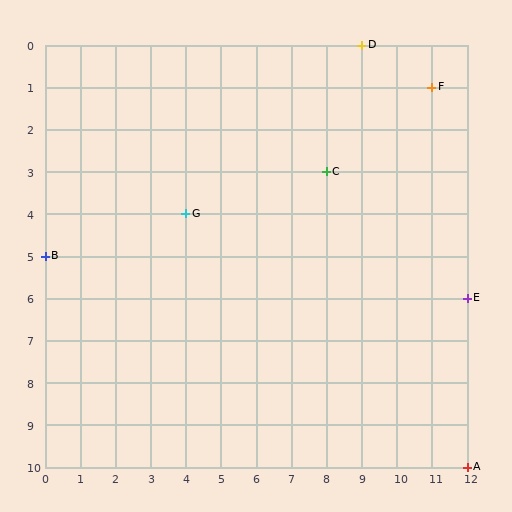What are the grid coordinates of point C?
Point C is at grid coordinates (8, 3).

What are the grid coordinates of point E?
Point E is at grid coordinates (12, 6).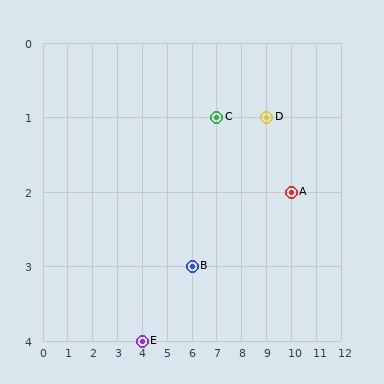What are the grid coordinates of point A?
Point A is at grid coordinates (10, 2).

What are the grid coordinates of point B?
Point B is at grid coordinates (6, 3).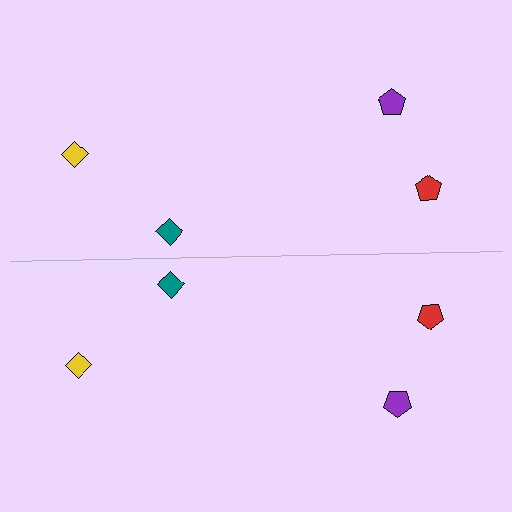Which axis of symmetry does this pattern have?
The pattern has a horizontal axis of symmetry running through the center of the image.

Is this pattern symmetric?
Yes, this pattern has bilateral (reflection) symmetry.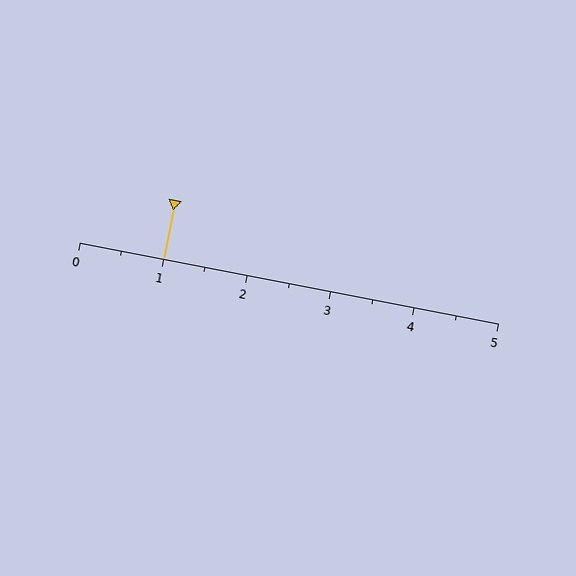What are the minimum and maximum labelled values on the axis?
The axis runs from 0 to 5.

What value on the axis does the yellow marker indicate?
The marker indicates approximately 1.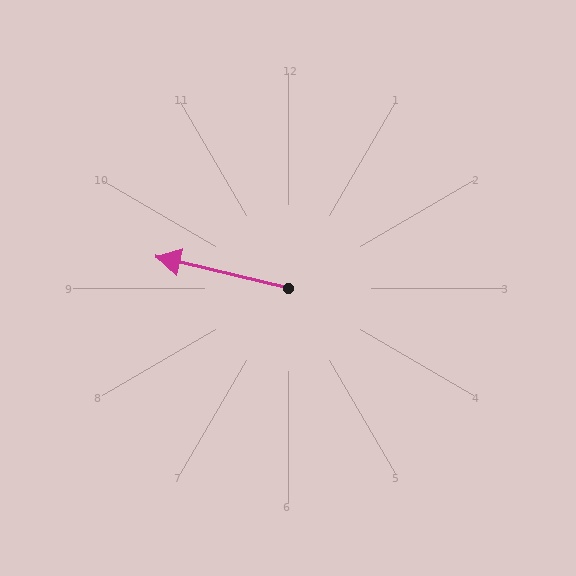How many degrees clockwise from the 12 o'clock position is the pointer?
Approximately 283 degrees.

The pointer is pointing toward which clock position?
Roughly 9 o'clock.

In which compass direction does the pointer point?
West.